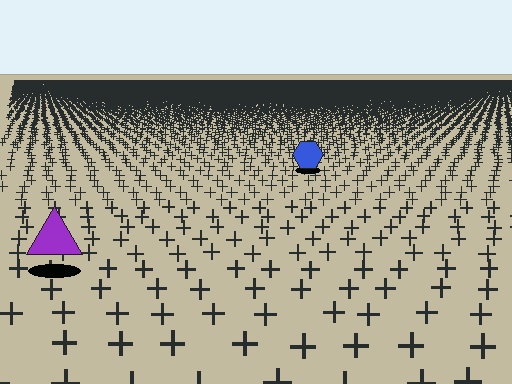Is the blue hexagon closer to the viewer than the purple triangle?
No. The purple triangle is closer — you can tell from the texture gradient: the ground texture is coarser near it.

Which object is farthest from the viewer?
The blue hexagon is farthest from the viewer. It appears smaller and the ground texture around it is denser.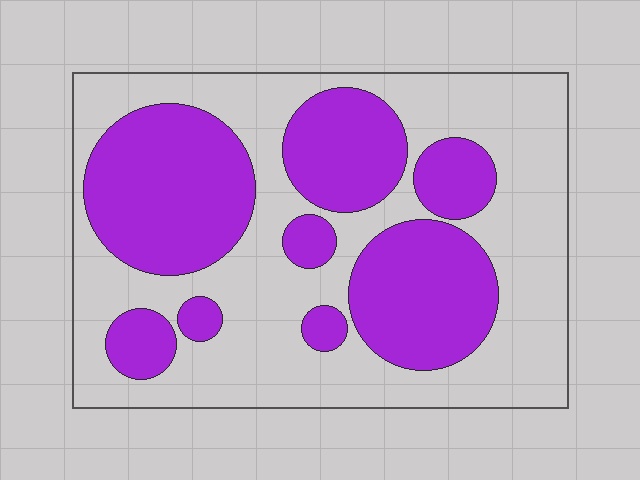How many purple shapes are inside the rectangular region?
8.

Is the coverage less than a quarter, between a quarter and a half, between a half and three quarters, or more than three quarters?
Between a quarter and a half.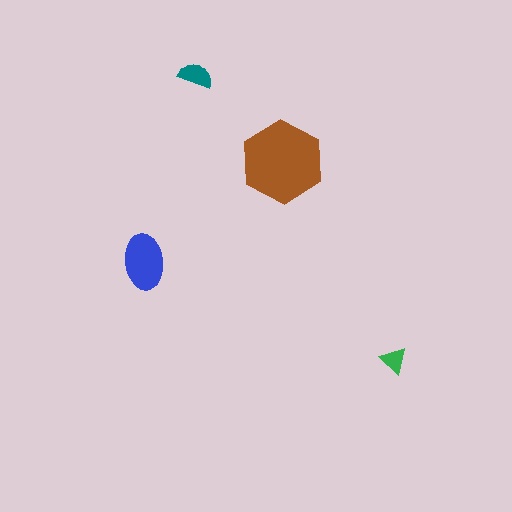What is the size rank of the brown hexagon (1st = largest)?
1st.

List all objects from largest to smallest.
The brown hexagon, the blue ellipse, the teal semicircle, the green triangle.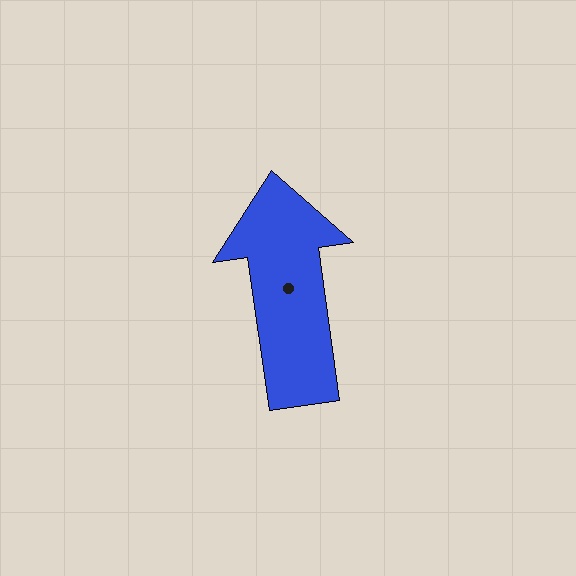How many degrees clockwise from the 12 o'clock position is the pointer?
Approximately 352 degrees.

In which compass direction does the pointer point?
North.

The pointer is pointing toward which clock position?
Roughly 12 o'clock.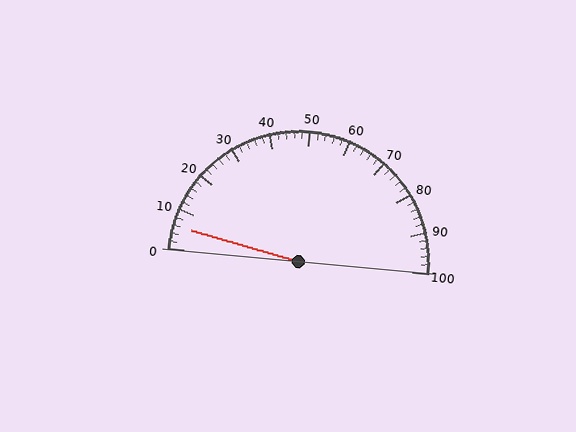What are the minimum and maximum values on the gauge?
The gauge ranges from 0 to 100.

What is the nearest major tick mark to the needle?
The nearest major tick mark is 10.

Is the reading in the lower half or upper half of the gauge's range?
The reading is in the lower half of the range (0 to 100).